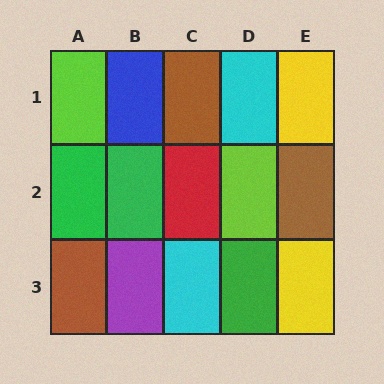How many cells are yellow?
2 cells are yellow.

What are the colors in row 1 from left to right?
Lime, blue, brown, cyan, yellow.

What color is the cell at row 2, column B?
Green.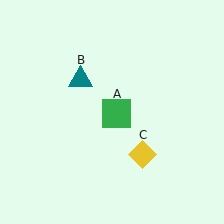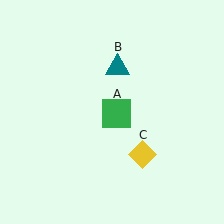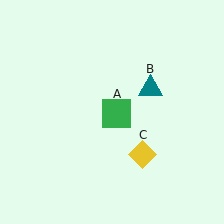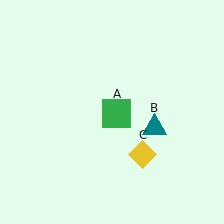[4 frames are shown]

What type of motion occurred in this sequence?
The teal triangle (object B) rotated clockwise around the center of the scene.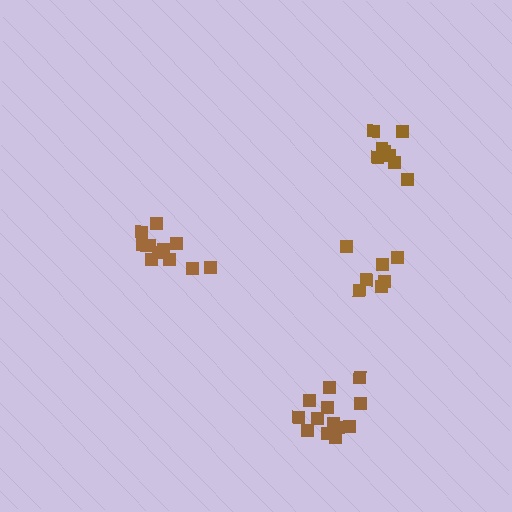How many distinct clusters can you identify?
There are 4 distinct clusters.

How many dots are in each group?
Group 1: 11 dots, Group 2: 7 dots, Group 3: 13 dots, Group 4: 8 dots (39 total).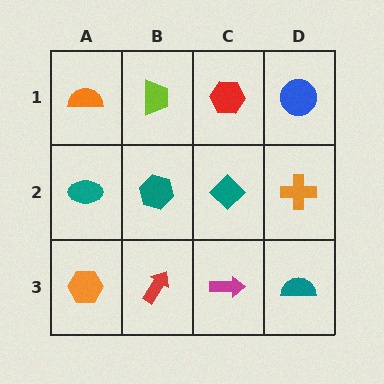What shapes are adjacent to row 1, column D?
An orange cross (row 2, column D), a red hexagon (row 1, column C).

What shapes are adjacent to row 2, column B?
A lime trapezoid (row 1, column B), a red arrow (row 3, column B), a teal ellipse (row 2, column A), a teal diamond (row 2, column C).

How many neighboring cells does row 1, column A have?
2.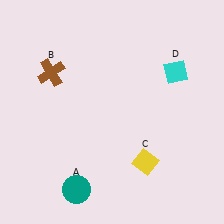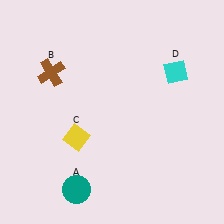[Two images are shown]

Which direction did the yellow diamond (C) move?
The yellow diamond (C) moved left.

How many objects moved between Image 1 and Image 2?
1 object moved between the two images.